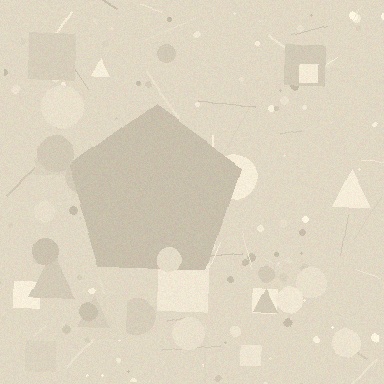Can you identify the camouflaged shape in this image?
The camouflaged shape is a pentagon.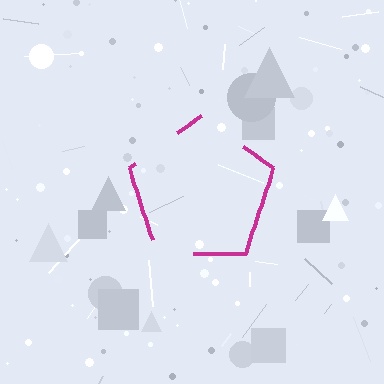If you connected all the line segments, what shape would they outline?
They would outline a pentagon.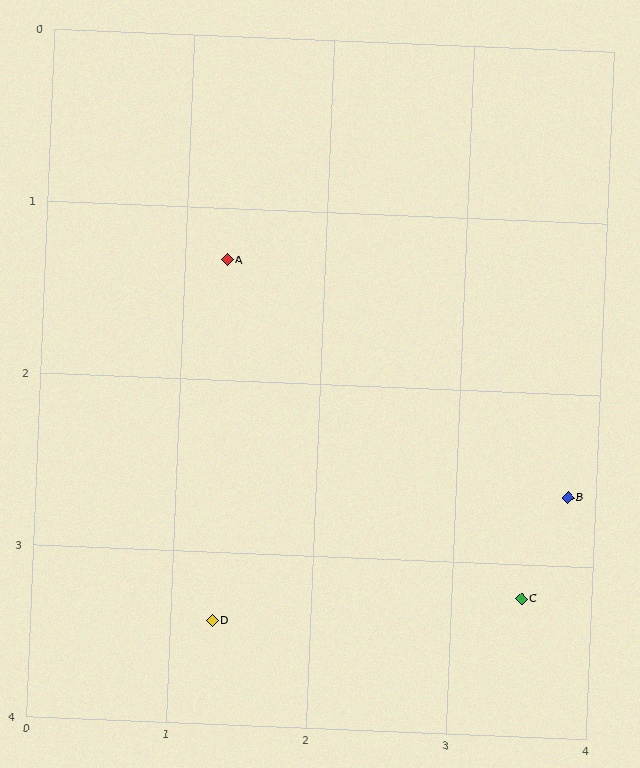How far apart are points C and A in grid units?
Points C and A are about 2.9 grid units apart.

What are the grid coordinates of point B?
Point B is at approximately (3.8, 2.6).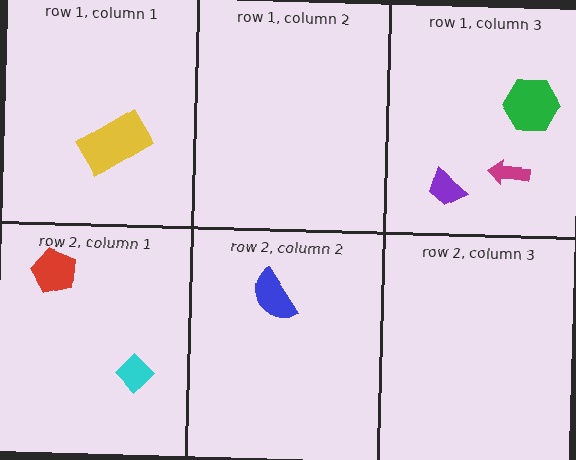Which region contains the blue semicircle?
The row 2, column 2 region.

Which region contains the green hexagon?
The row 1, column 3 region.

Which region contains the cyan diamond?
The row 2, column 1 region.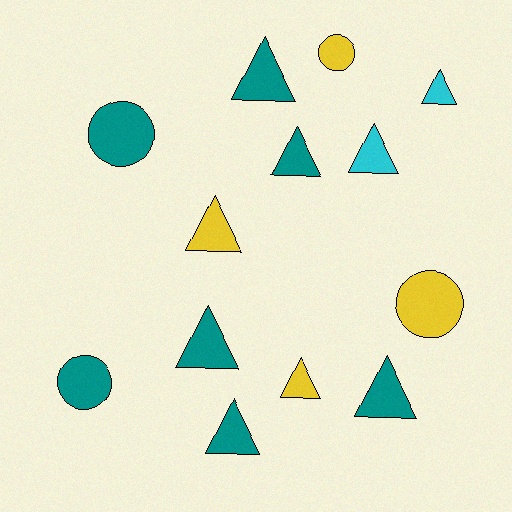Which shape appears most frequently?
Triangle, with 9 objects.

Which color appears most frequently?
Teal, with 7 objects.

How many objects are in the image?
There are 13 objects.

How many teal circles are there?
There are 2 teal circles.